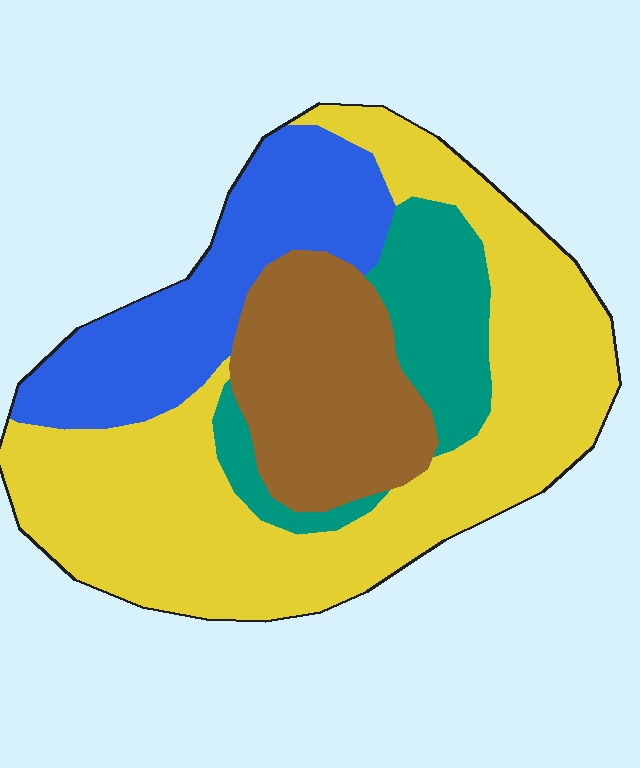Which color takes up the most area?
Yellow, at roughly 50%.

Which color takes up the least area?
Teal, at roughly 15%.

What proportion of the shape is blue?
Blue takes up less than a quarter of the shape.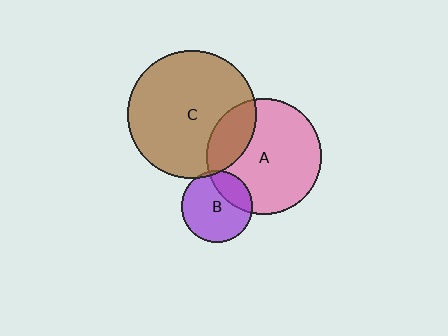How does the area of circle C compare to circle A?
Approximately 1.3 times.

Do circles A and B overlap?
Yes.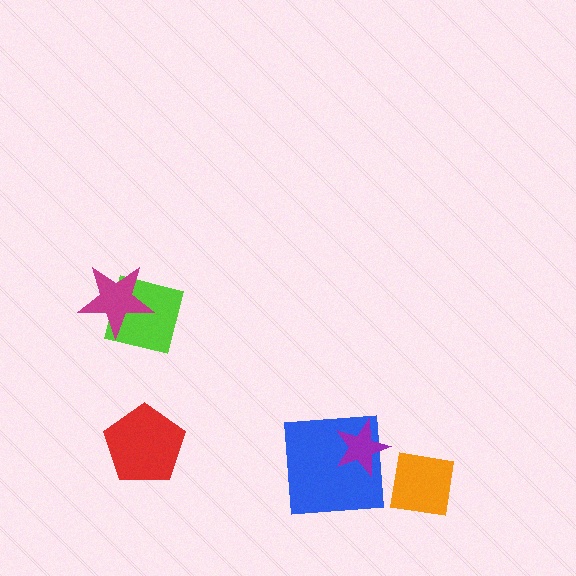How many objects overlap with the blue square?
1 object overlaps with the blue square.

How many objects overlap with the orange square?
0 objects overlap with the orange square.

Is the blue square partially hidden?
Yes, it is partially covered by another shape.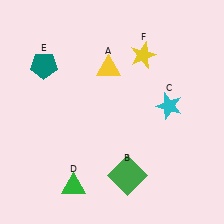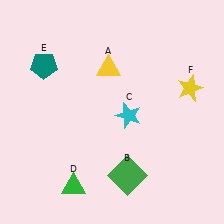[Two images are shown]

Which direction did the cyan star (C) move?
The cyan star (C) moved left.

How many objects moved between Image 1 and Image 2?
2 objects moved between the two images.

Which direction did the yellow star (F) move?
The yellow star (F) moved right.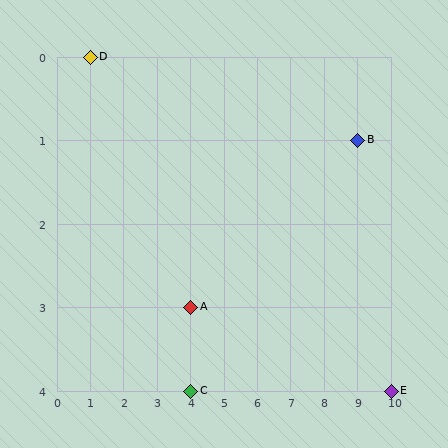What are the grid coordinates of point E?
Point E is at grid coordinates (10, 4).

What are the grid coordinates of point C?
Point C is at grid coordinates (4, 4).